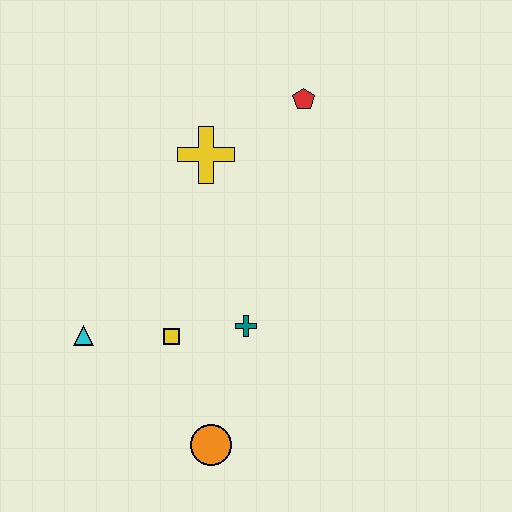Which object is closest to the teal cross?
The yellow square is closest to the teal cross.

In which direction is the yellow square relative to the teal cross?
The yellow square is to the left of the teal cross.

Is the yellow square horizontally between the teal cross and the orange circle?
No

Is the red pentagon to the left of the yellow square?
No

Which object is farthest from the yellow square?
The red pentagon is farthest from the yellow square.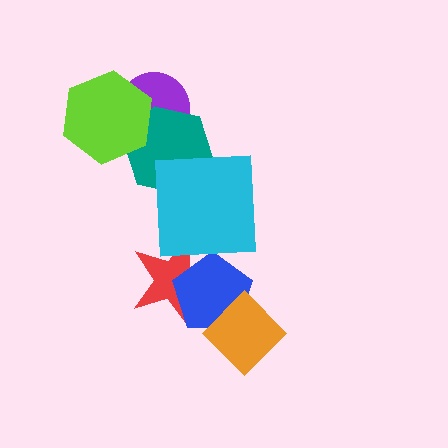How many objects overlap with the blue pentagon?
2 objects overlap with the blue pentagon.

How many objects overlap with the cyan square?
2 objects overlap with the cyan square.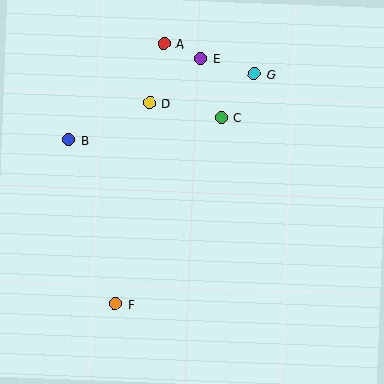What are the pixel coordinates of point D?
Point D is at (150, 103).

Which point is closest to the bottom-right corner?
Point F is closest to the bottom-right corner.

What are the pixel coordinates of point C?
Point C is at (221, 117).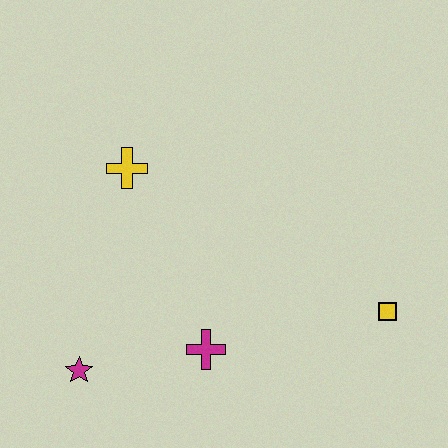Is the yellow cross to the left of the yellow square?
Yes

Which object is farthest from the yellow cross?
The yellow square is farthest from the yellow cross.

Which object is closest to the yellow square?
The magenta cross is closest to the yellow square.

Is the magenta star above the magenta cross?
No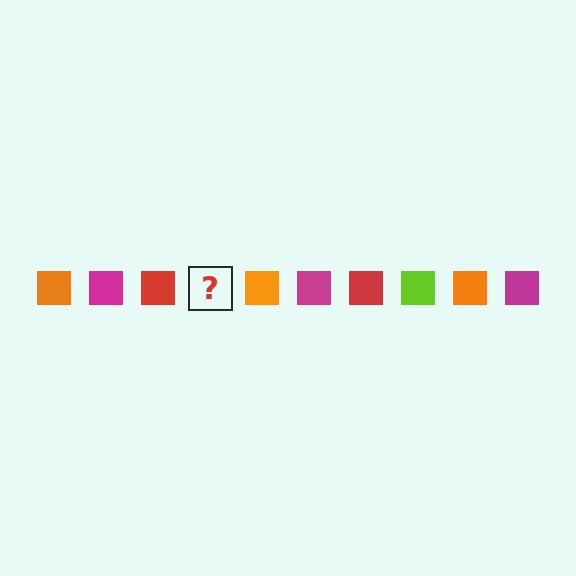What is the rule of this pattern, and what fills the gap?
The rule is that the pattern cycles through orange, magenta, red, lime squares. The gap should be filled with a lime square.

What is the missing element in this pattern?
The missing element is a lime square.